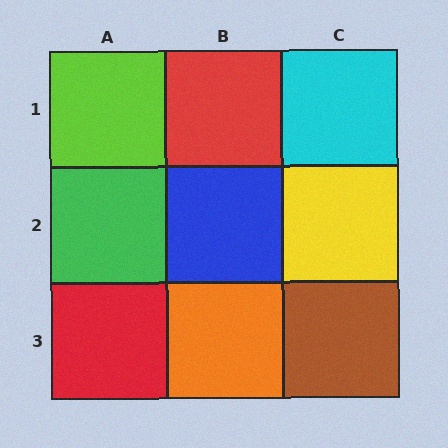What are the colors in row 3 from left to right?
Red, orange, brown.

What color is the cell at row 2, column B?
Blue.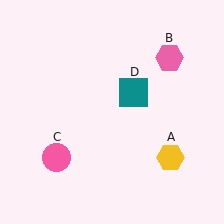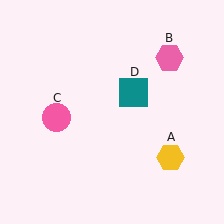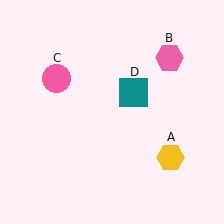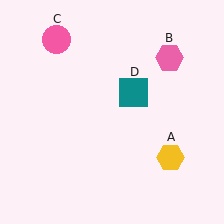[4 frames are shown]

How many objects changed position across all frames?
1 object changed position: pink circle (object C).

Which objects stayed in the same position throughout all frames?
Yellow hexagon (object A) and pink hexagon (object B) and teal square (object D) remained stationary.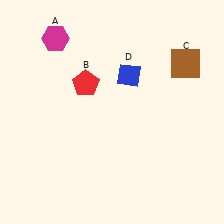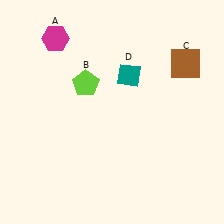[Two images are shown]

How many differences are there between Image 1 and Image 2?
There are 2 differences between the two images.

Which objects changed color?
B changed from red to lime. D changed from blue to teal.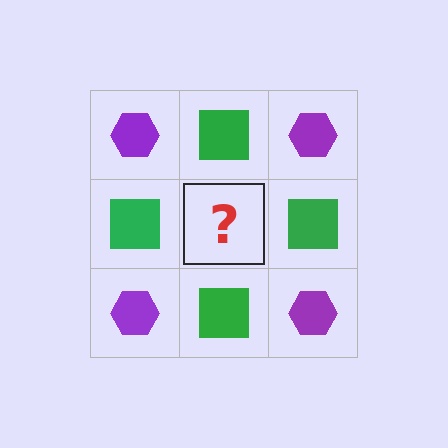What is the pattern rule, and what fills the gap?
The rule is that it alternates purple hexagon and green square in a checkerboard pattern. The gap should be filled with a purple hexagon.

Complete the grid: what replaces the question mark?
The question mark should be replaced with a purple hexagon.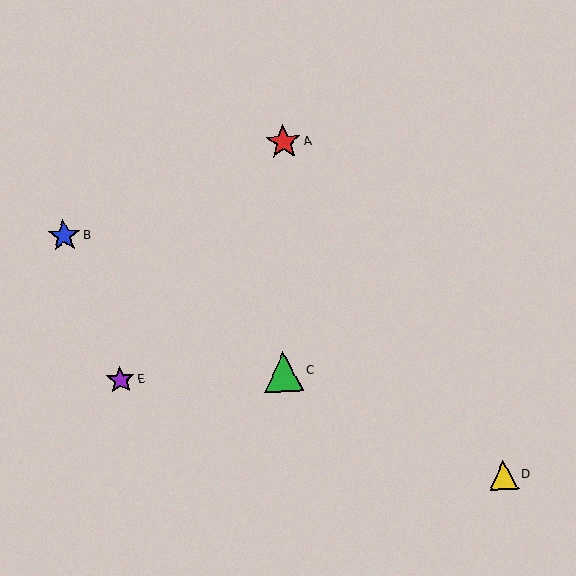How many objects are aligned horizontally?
2 objects (C, E) are aligned horizontally.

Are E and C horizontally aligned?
Yes, both are at y≈380.